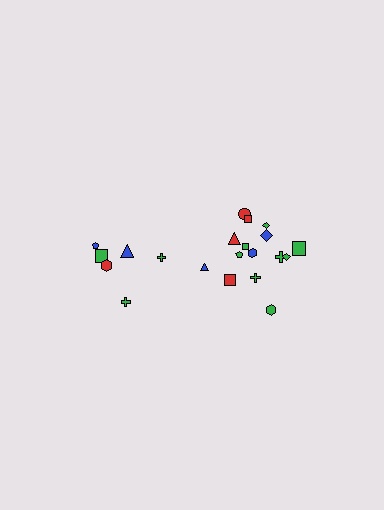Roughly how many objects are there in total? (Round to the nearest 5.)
Roughly 20 objects in total.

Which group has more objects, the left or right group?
The right group.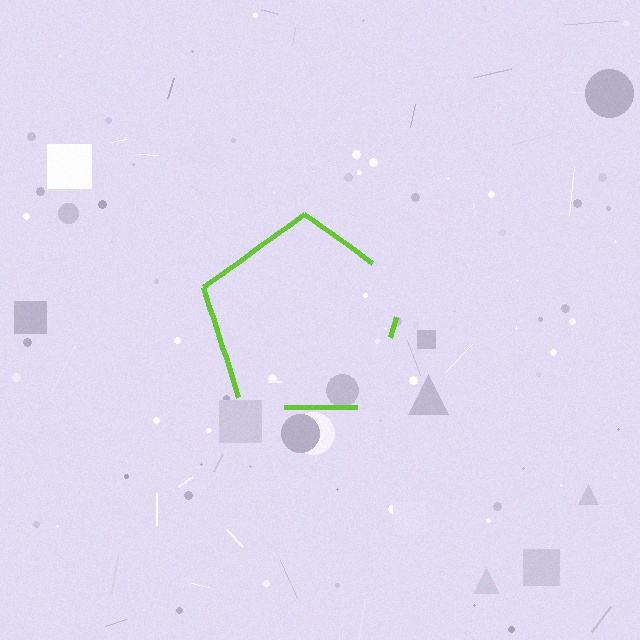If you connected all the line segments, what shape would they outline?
They would outline a pentagon.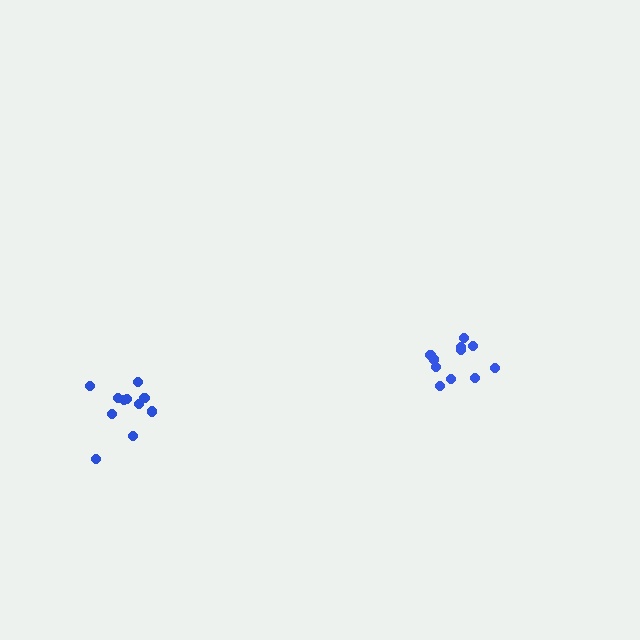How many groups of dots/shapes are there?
There are 2 groups.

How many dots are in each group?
Group 1: 11 dots, Group 2: 11 dots (22 total).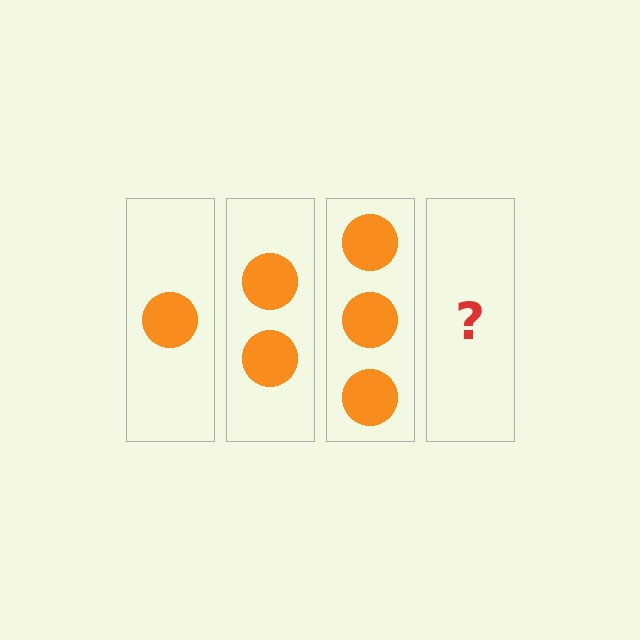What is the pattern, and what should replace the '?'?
The pattern is that each step adds one more circle. The '?' should be 4 circles.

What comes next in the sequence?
The next element should be 4 circles.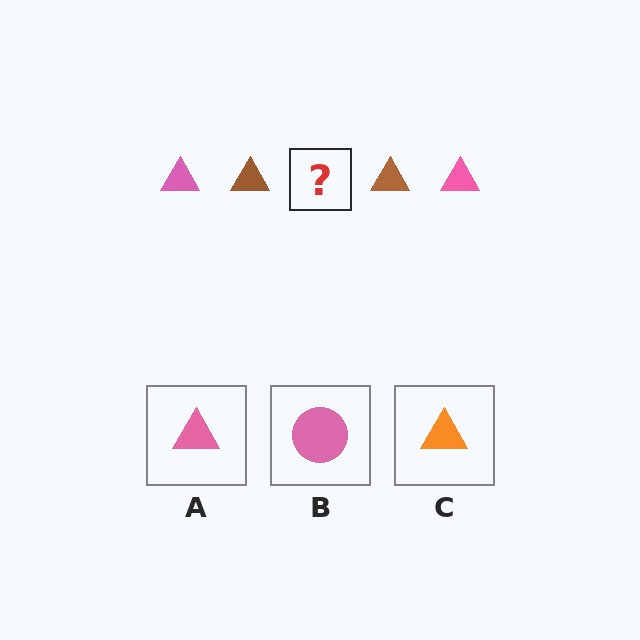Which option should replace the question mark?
Option A.